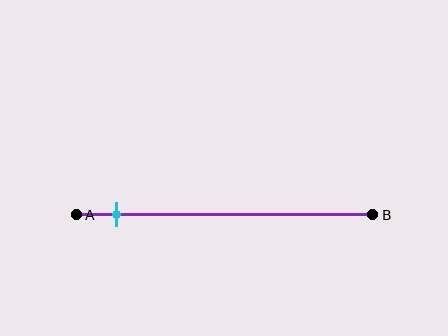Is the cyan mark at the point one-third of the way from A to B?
No, the mark is at about 15% from A, not at the 33% one-third point.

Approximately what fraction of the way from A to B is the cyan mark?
The cyan mark is approximately 15% of the way from A to B.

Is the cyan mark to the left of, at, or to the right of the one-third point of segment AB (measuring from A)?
The cyan mark is to the left of the one-third point of segment AB.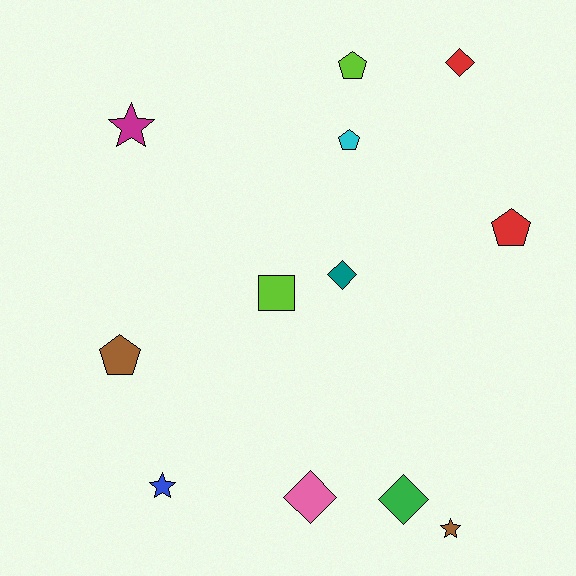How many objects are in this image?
There are 12 objects.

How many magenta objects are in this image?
There is 1 magenta object.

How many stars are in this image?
There are 3 stars.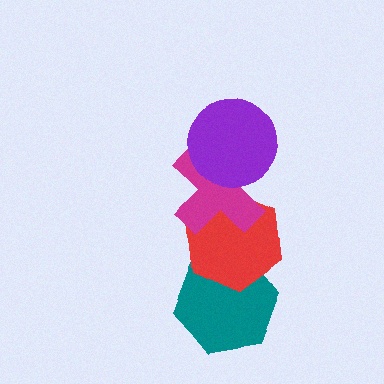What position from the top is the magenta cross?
The magenta cross is 2nd from the top.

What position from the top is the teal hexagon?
The teal hexagon is 4th from the top.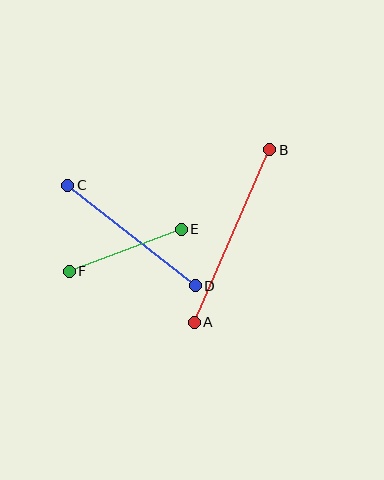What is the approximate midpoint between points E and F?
The midpoint is at approximately (125, 250) pixels.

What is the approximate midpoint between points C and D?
The midpoint is at approximately (132, 235) pixels.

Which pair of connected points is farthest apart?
Points A and B are farthest apart.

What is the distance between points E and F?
The distance is approximately 120 pixels.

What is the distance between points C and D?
The distance is approximately 162 pixels.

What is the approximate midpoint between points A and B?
The midpoint is at approximately (232, 236) pixels.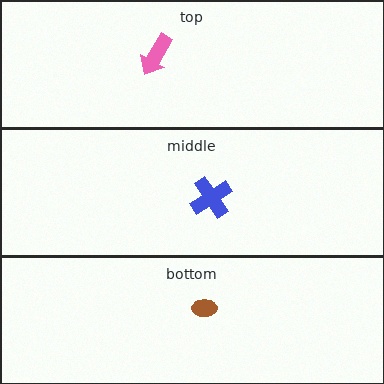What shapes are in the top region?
The pink arrow.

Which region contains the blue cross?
The middle region.